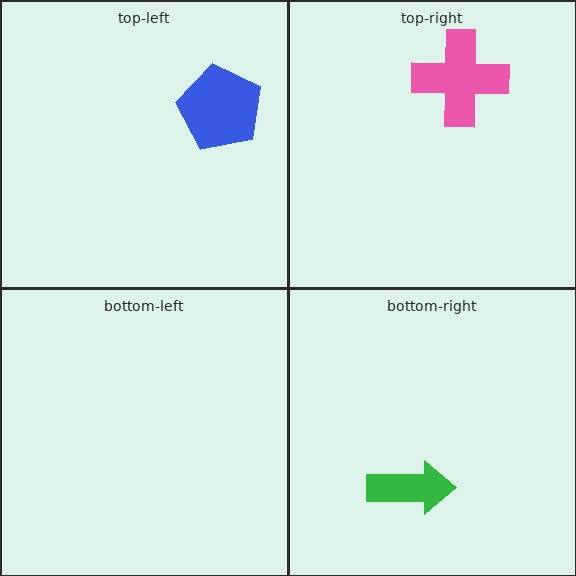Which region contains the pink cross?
The top-right region.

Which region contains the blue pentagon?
The top-left region.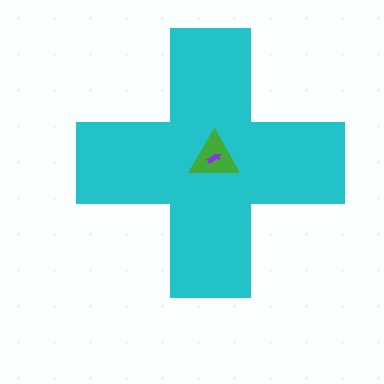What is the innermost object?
The purple arrow.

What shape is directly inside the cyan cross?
The green triangle.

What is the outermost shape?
The cyan cross.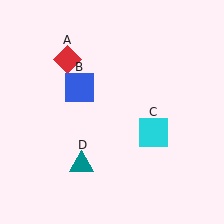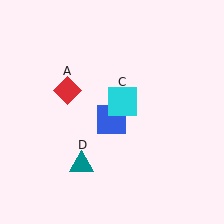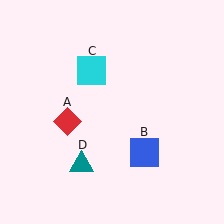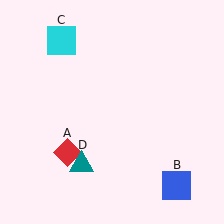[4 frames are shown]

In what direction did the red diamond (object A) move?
The red diamond (object A) moved down.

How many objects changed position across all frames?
3 objects changed position: red diamond (object A), blue square (object B), cyan square (object C).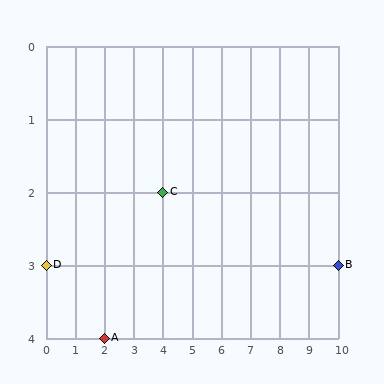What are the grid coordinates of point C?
Point C is at grid coordinates (4, 2).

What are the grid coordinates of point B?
Point B is at grid coordinates (10, 3).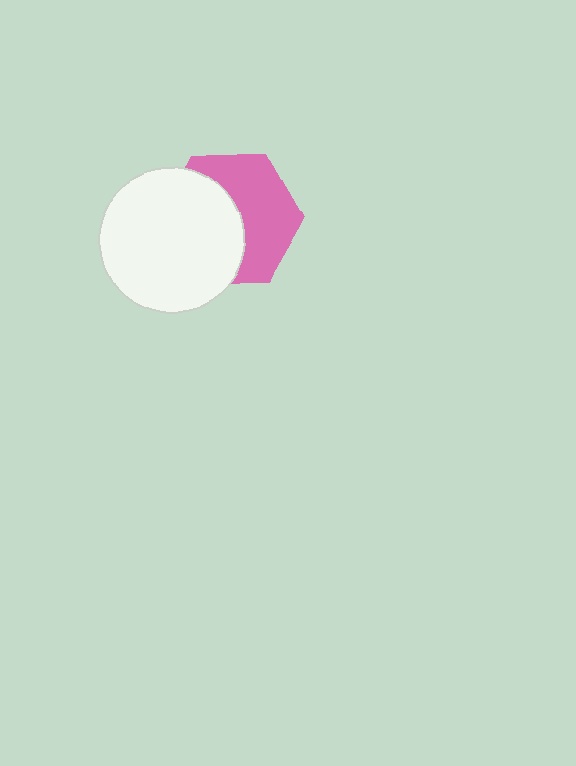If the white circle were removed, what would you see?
You would see the complete pink hexagon.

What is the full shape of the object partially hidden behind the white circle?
The partially hidden object is a pink hexagon.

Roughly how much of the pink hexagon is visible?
About half of it is visible (roughly 51%).